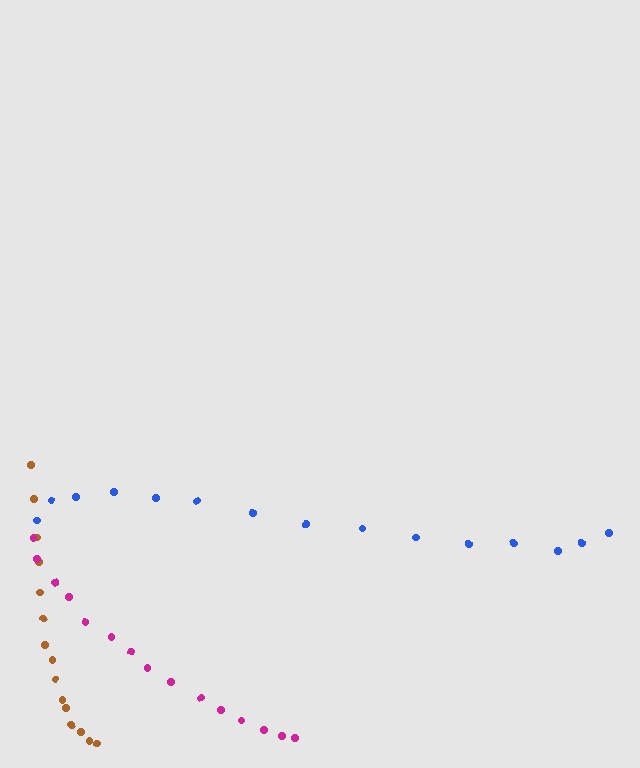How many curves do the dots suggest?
There are 3 distinct paths.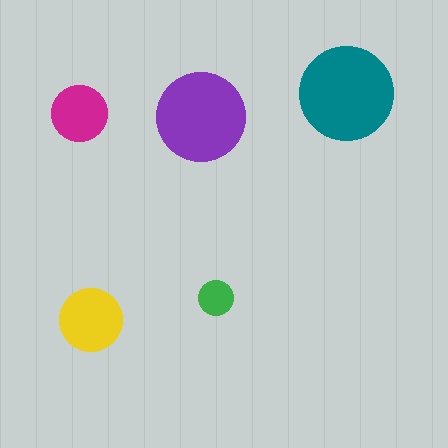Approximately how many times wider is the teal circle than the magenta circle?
About 1.5 times wider.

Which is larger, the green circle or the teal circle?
The teal one.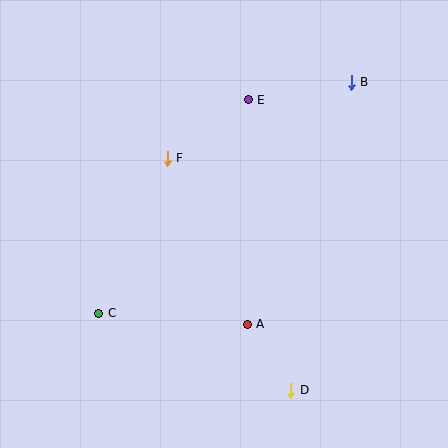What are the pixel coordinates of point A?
Point A is at (247, 324).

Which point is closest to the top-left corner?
Point F is closest to the top-left corner.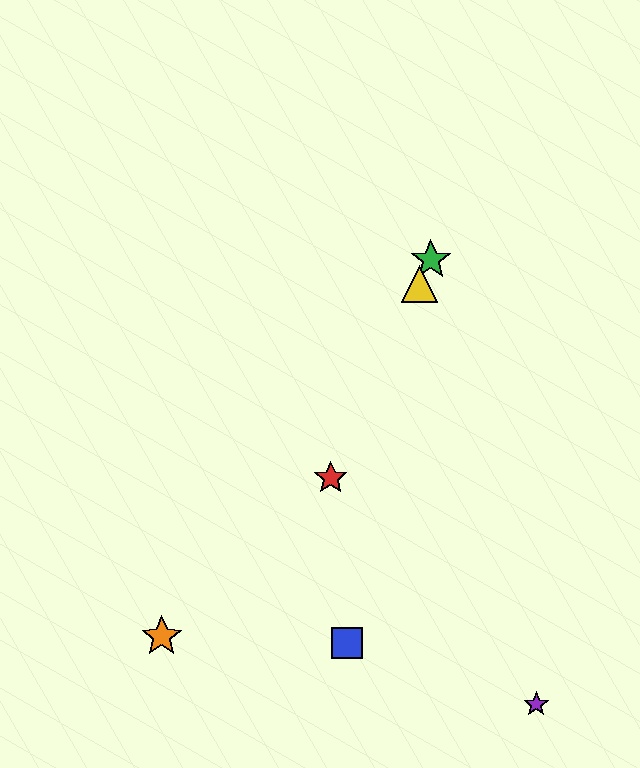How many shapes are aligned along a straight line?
3 shapes (the red star, the green star, the yellow triangle) are aligned along a straight line.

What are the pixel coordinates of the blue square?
The blue square is at (347, 643).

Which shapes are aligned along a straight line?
The red star, the green star, the yellow triangle are aligned along a straight line.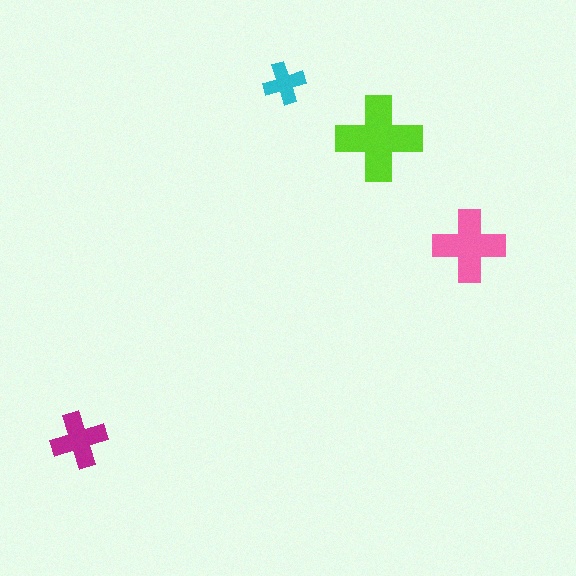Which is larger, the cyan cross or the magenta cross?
The magenta one.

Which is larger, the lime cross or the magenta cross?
The lime one.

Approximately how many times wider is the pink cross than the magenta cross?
About 1.5 times wider.